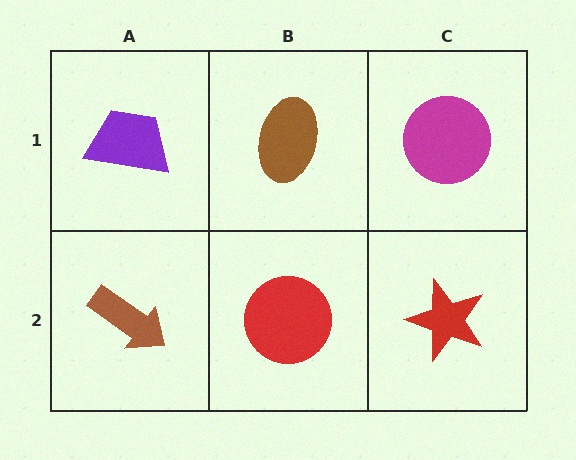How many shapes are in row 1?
3 shapes.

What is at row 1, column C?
A magenta circle.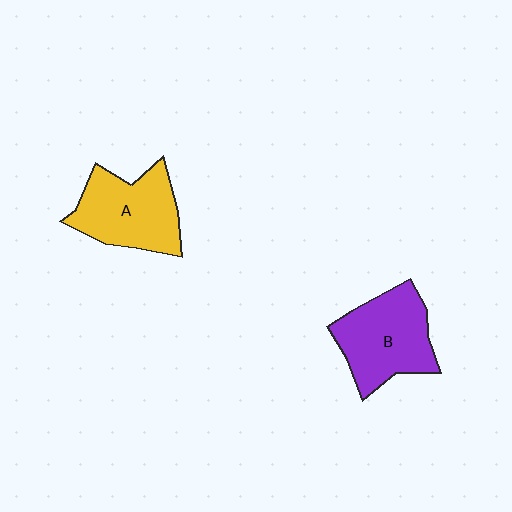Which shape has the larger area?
Shape B (purple).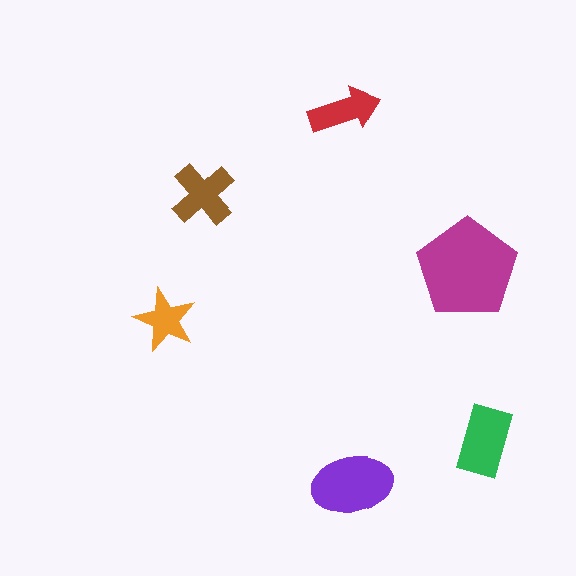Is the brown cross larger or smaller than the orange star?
Larger.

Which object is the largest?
The magenta pentagon.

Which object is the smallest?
The orange star.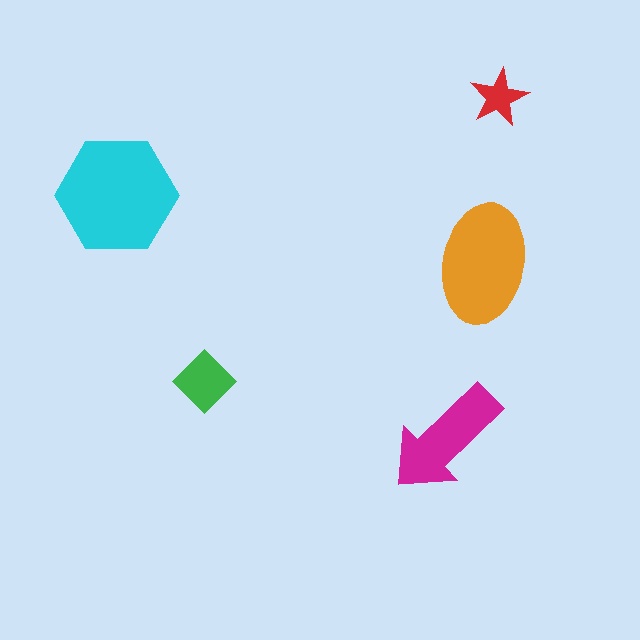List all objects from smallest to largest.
The red star, the green diamond, the magenta arrow, the orange ellipse, the cyan hexagon.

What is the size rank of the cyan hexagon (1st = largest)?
1st.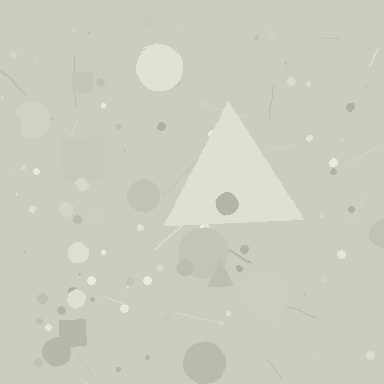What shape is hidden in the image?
A triangle is hidden in the image.